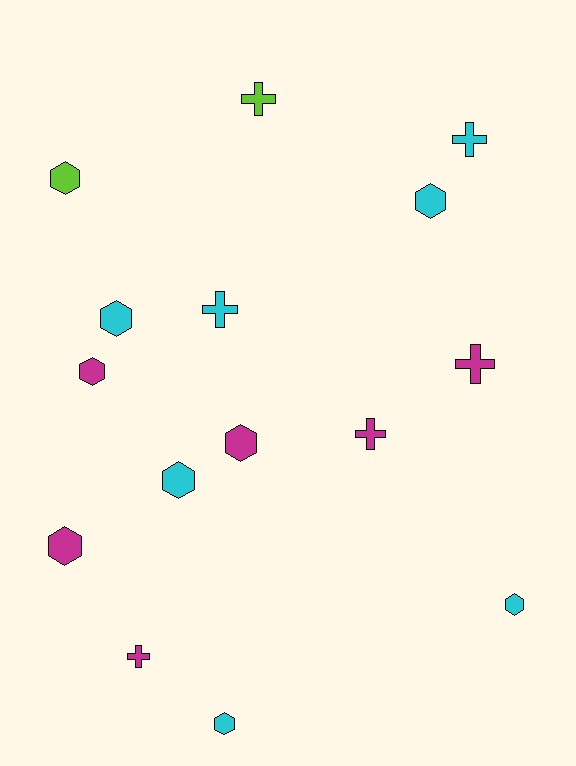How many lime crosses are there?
There is 1 lime cross.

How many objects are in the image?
There are 15 objects.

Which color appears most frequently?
Cyan, with 7 objects.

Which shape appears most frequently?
Hexagon, with 9 objects.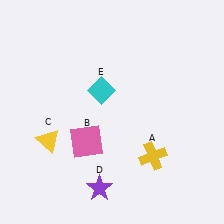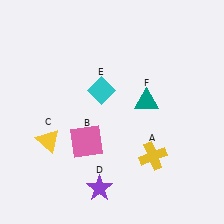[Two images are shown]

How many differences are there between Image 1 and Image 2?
There is 1 difference between the two images.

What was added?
A teal triangle (F) was added in Image 2.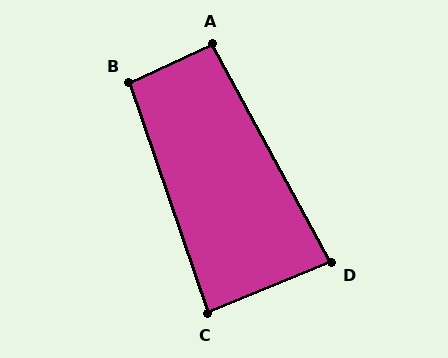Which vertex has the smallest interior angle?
D, at approximately 84 degrees.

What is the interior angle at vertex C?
Approximately 86 degrees (approximately right).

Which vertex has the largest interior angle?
B, at approximately 96 degrees.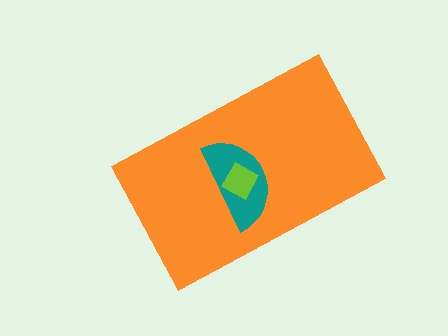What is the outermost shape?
The orange rectangle.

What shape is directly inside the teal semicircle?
The lime square.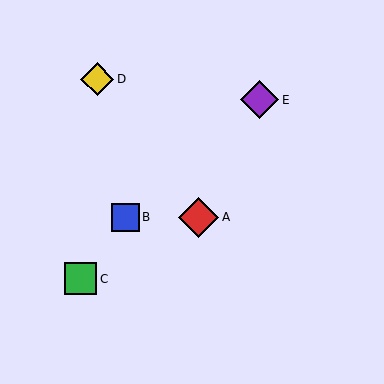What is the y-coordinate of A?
Object A is at y≈217.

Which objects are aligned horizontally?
Objects A, B are aligned horizontally.